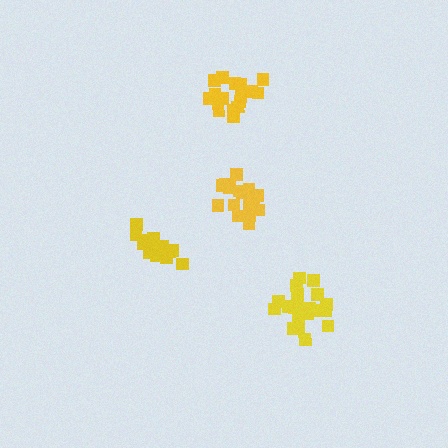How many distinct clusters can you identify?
There are 4 distinct clusters.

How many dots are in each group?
Group 1: 17 dots, Group 2: 15 dots, Group 3: 16 dots, Group 4: 20 dots (68 total).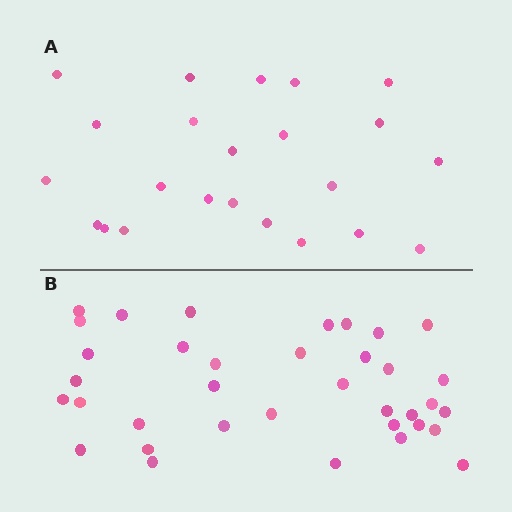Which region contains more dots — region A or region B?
Region B (the bottom region) has more dots.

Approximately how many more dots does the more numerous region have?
Region B has approximately 15 more dots than region A.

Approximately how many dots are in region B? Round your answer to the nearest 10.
About 40 dots. (The exact count is 36, which rounds to 40.)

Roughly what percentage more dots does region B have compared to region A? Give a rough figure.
About 55% more.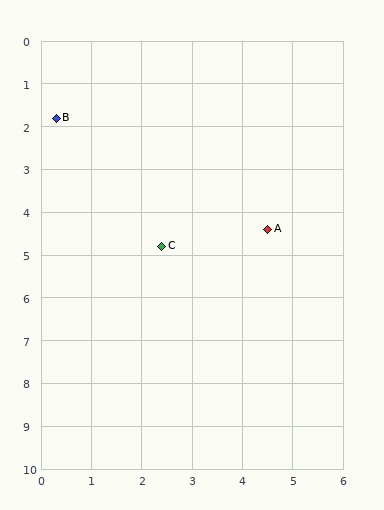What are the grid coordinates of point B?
Point B is at approximately (0.3, 1.8).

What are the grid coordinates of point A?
Point A is at approximately (4.5, 4.4).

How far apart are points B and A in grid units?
Points B and A are about 4.9 grid units apart.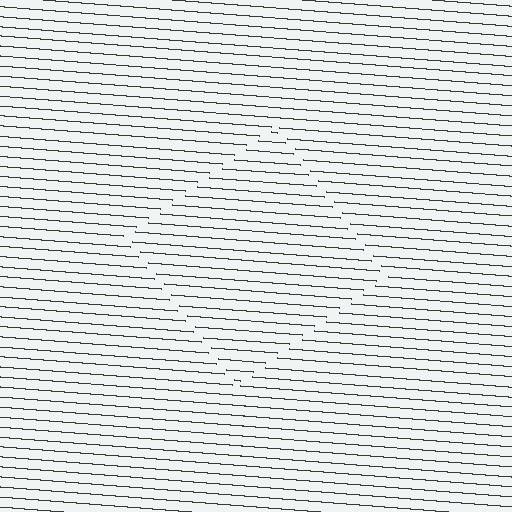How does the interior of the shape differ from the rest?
The interior of the shape contains the same grating, shifted by half a period — the contour is defined by the phase discontinuity where line-ends from the inner and outer gratings abut.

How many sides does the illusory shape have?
4 sides — the line-ends trace a square.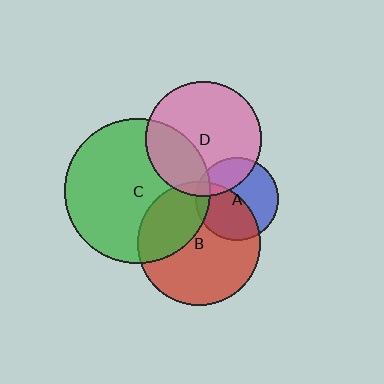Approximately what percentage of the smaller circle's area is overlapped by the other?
Approximately 35%.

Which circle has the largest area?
Circle C (green).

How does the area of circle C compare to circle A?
Approximately 3.0 times.